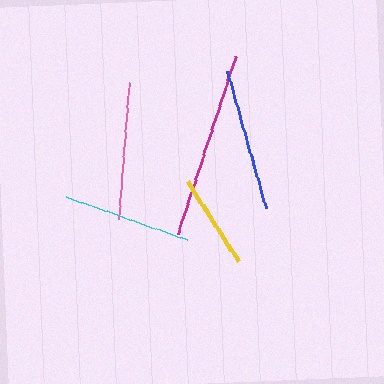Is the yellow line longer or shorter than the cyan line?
The cyan line is longer than the yellow line.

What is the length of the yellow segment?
The yellow segment is approximately 94 pixels long.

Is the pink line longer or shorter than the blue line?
The blue line is longer than the pink line.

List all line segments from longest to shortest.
From longest to shortest: magenta, blue, pink, cyan, yellow.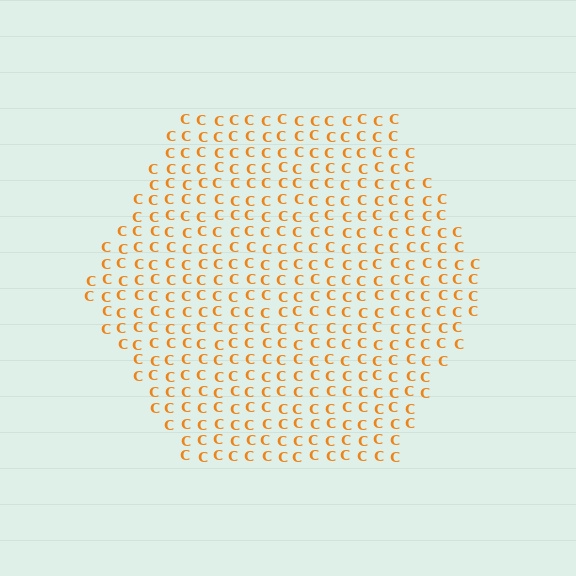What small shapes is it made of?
It is made of small letter C's.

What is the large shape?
The large shape is a hexagon.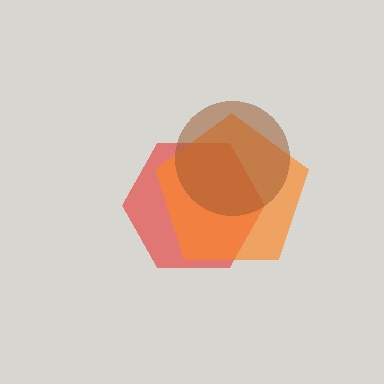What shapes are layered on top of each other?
The layered shapes are: a red hexagon, an orange pentagon, a brown circle.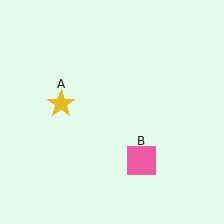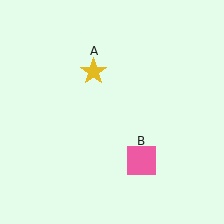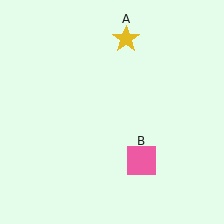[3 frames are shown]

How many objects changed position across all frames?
1 object changed position: yellow star (object A).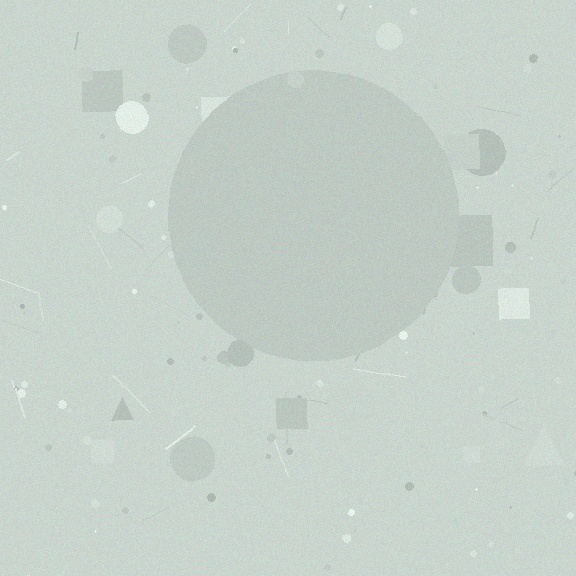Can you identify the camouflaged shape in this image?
The camouflaged shape is a circle.